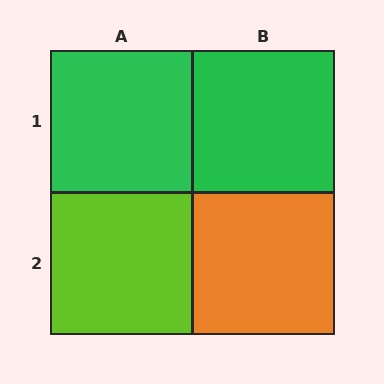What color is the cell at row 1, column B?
Green.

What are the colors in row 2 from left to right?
Lime, orange.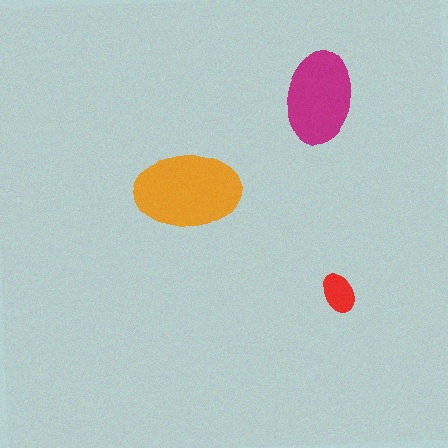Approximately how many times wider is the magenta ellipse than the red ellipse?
About 2.5 times wider.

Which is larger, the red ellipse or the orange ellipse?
The orange one.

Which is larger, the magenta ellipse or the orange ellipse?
The orange one.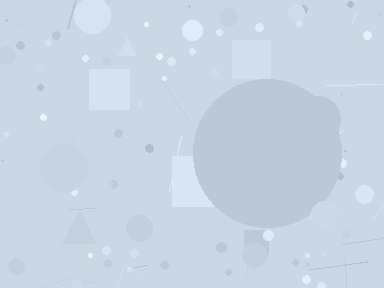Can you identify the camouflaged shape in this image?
The camouflaged shape is a circle.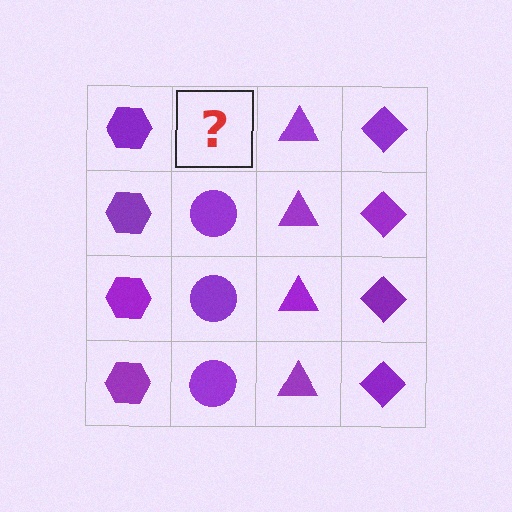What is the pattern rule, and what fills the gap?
The rule is that each column has a consistent shape. The gap should be filled with a purple circle.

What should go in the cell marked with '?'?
The missing cell should contain a purple circle.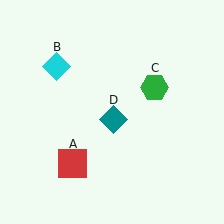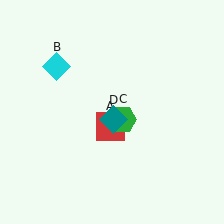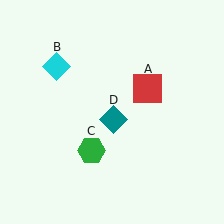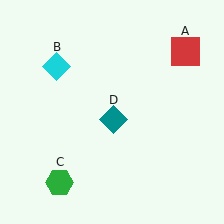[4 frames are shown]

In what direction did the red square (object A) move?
The red square (object A) moved up and to the right.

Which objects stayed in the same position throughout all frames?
Cyan diamond (object B) and teal diamond (object D) remained stationary.